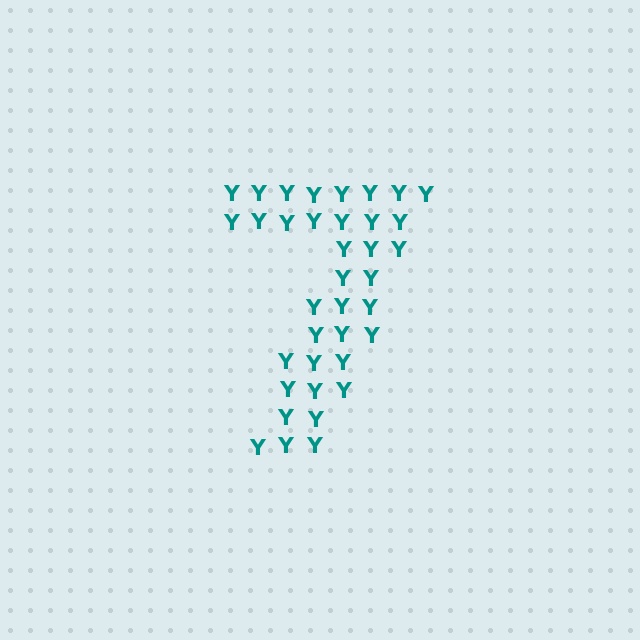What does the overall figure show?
The overall figure shows the digit 7.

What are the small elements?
The small elements are letter Y's.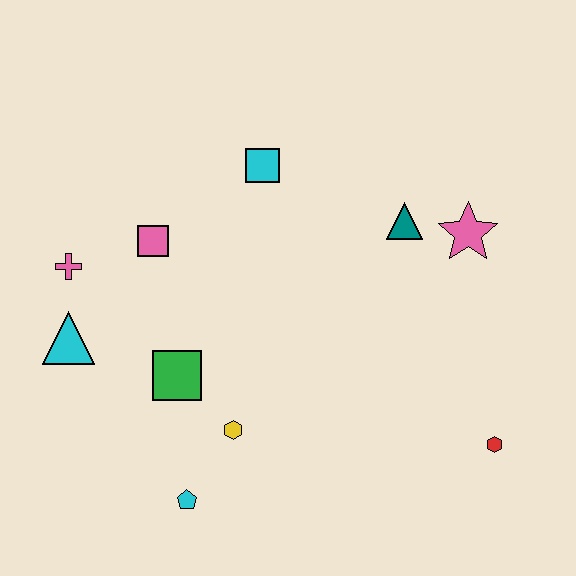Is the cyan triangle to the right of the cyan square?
No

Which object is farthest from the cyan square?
The red hexagon is farthest from the cyan square.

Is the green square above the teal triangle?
No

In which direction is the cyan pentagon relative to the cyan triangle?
The cyan pentagon is below the cyan triangle.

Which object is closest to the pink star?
The teal triangle is closest to the pink star.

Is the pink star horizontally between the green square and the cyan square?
No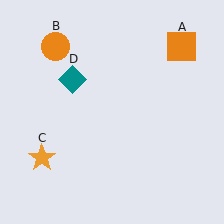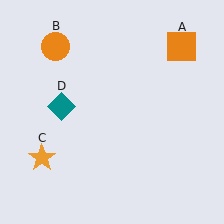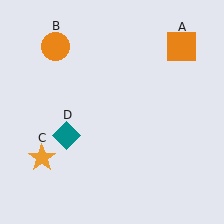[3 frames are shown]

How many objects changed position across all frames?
1 object changed position: teal diamond (object D).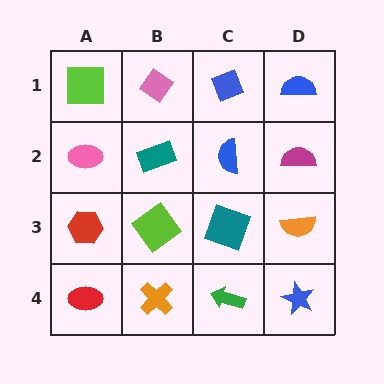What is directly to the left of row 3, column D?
A teal square.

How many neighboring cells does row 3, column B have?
4.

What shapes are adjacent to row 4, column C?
A teal square (row 3, column C), an orange cross (row 4, column B), a blue star (row 4, column D).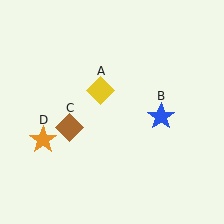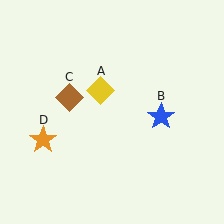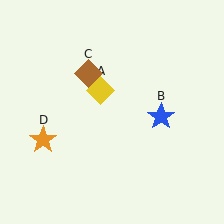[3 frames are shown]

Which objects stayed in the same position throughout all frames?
Yellow diamond (object A) and blue star (object B) and orange star (object D) remained stationary.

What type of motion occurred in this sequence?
The brown diamond (object C) rotated clockwise around the center of the scene.